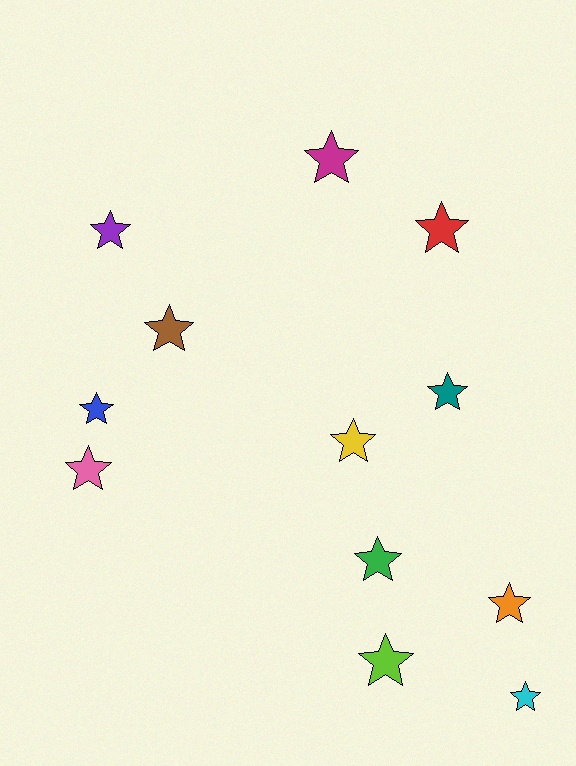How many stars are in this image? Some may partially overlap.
There are 12 stars.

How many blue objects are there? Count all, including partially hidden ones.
There is 1 blue object.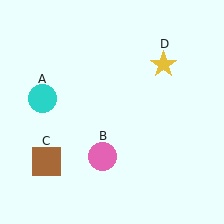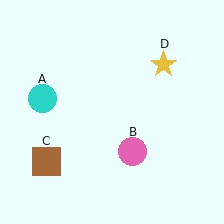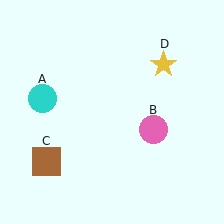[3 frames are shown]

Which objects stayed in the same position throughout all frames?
Cyan circle (object A) and brown square (object C) and yellow star (object D) remained stationary.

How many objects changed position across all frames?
1 object changed position: pink circle (object B).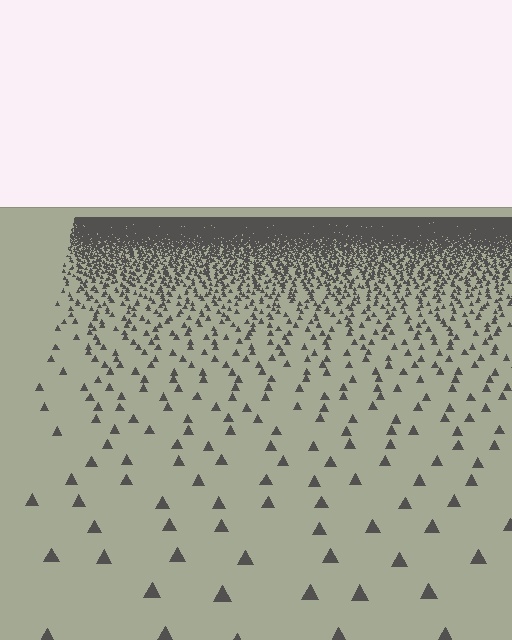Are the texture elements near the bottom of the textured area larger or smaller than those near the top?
Larger. Near the bottom, elements are closer to the viewer and appear at a bigger on-screen size.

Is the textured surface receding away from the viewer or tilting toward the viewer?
The surface is receding away from the viewer. Texture elements get smaller and denser toward the top.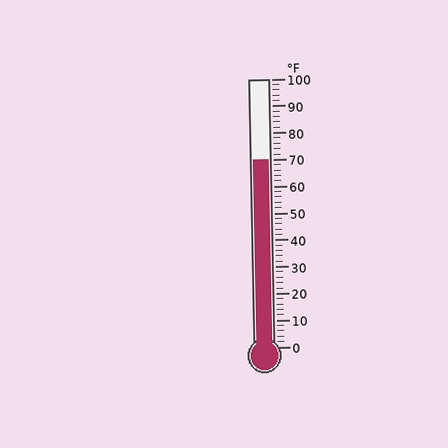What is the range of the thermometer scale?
The thermometer scale ranges from 0°F to 100°F.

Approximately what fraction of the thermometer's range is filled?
The thermometer is filled to approximately 70% of its range.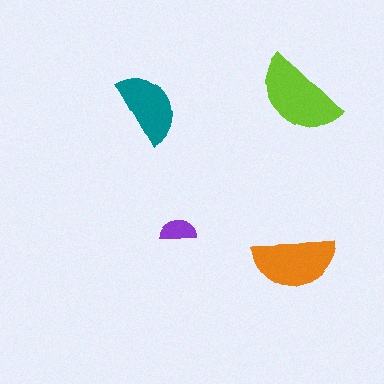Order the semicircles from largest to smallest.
the lime one, the orange one, the teal one, the purple one.